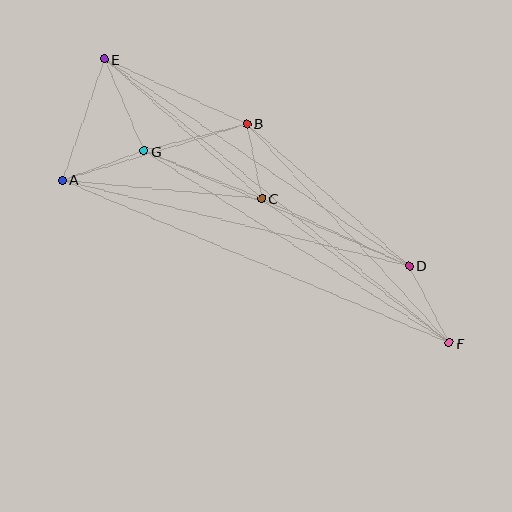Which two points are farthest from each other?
Points E and F are farthest from each other.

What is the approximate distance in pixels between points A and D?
The distance between A and D is approximately 357 pixels.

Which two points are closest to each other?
Points B and C are closest to each other.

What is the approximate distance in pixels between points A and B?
The distance between A and B is approximately 193 pixels.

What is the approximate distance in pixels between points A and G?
The distance between A and G is approximately 87 pixels.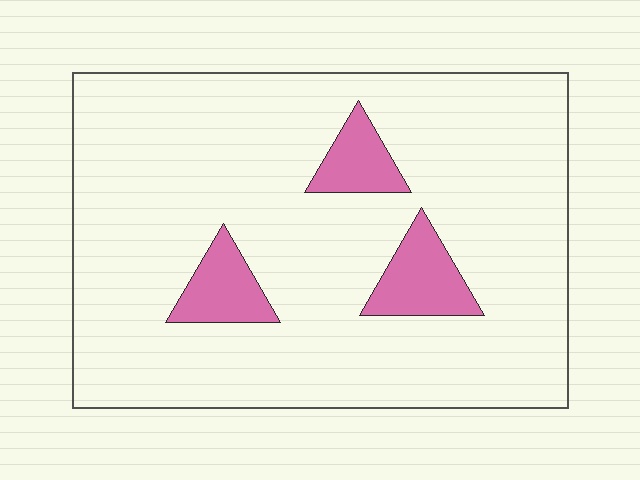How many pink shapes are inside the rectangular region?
3.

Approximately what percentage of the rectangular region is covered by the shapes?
Approximately 10%.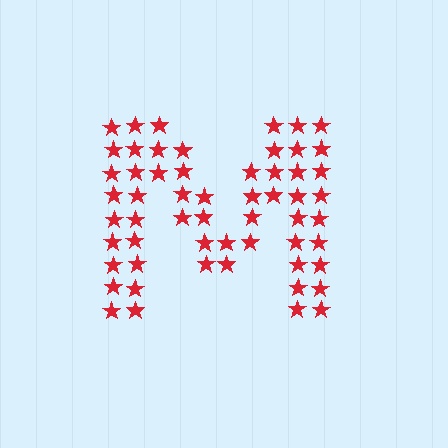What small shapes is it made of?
It is made of small stars.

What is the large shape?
The large shape is the letter M.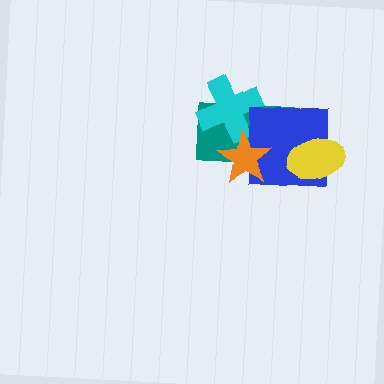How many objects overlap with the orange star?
3 objects overlap with the orange star.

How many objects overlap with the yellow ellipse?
1 object overlaps with the yellow ellipse.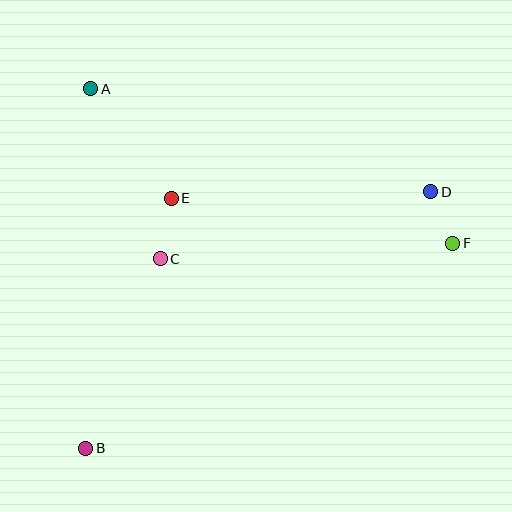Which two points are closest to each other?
Points D and F are closest to each other.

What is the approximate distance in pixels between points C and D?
The distance between C and D is approximately 279 pixels.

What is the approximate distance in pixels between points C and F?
The distance between C and F is approximately 293 pixels.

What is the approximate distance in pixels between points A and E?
The distance between A and E is approximately 136 pixels.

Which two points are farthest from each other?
Points B and D are farthest from each other.